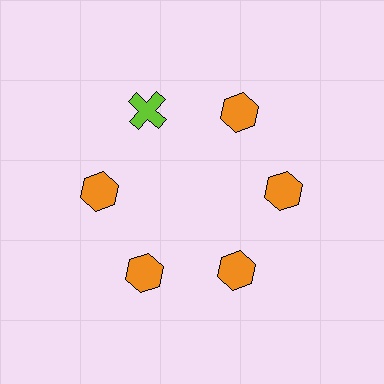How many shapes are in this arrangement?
There are 6 shapes arranged in a ring pattern.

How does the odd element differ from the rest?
It differs in both color (lime instead of orange) and shape (cross instead of hexagon).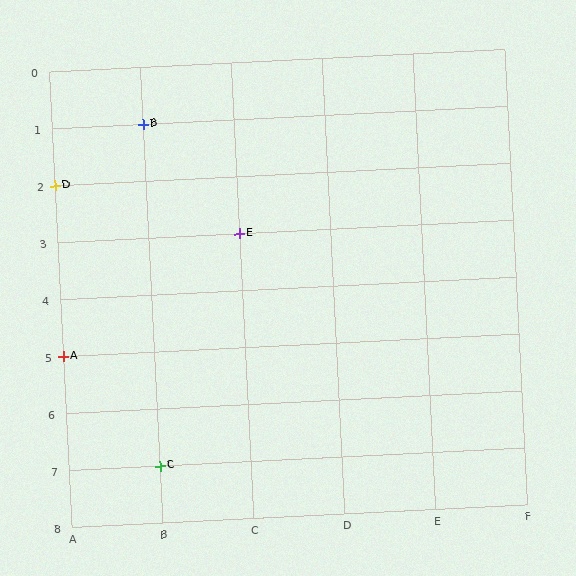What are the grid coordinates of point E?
Point E is at grid coordinates (C, 3).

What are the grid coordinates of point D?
Point D is at grid coordinates (A, 2).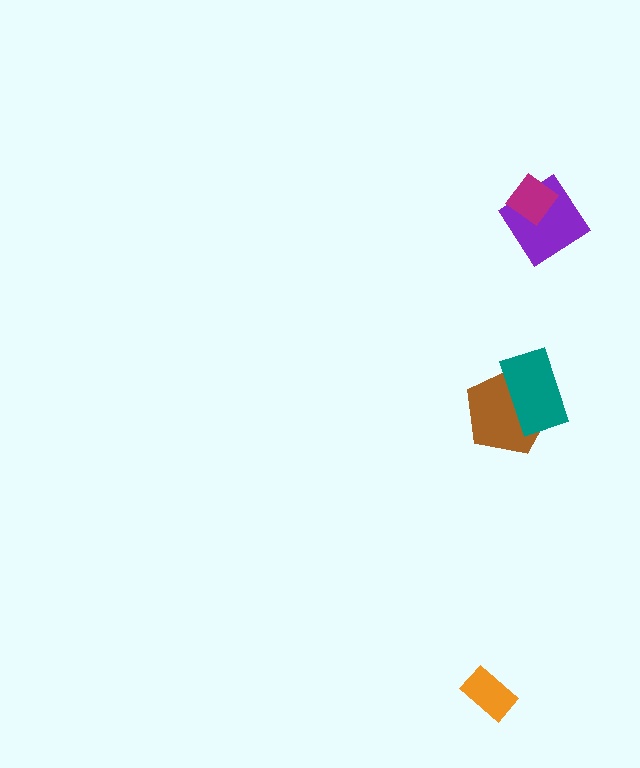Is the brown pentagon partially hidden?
Yes, it is partially covered by another shape.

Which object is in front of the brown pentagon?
The teal rectangle is in front of the brown pentagon.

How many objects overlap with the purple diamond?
1 object overlaps with the purple diamond.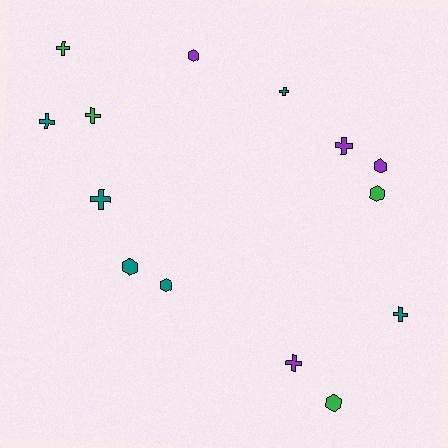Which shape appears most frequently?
Cross, with 8 objects.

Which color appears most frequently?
Teal, with 6 objects.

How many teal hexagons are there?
There are 2 teal hexagons.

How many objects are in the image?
There are 14 objects.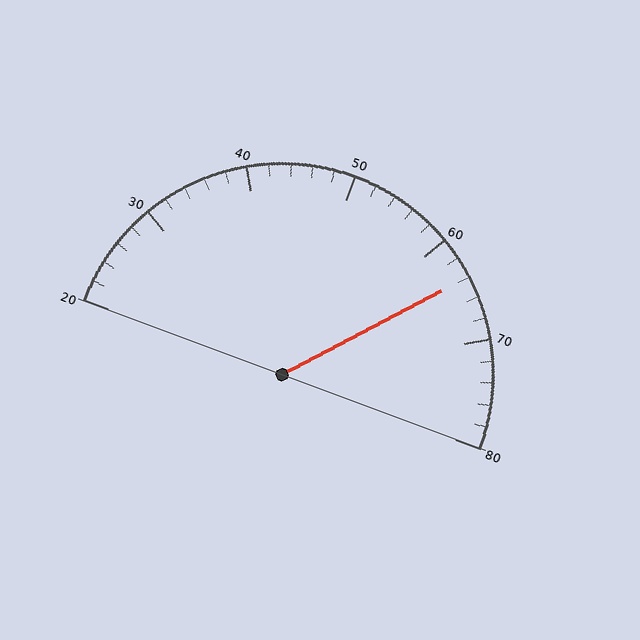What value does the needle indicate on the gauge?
The needle indicates approximately 64.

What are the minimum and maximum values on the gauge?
The gauge ranges from 20 to 80.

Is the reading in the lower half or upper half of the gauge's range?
The reading is in the upper half of the range (20 to 80).